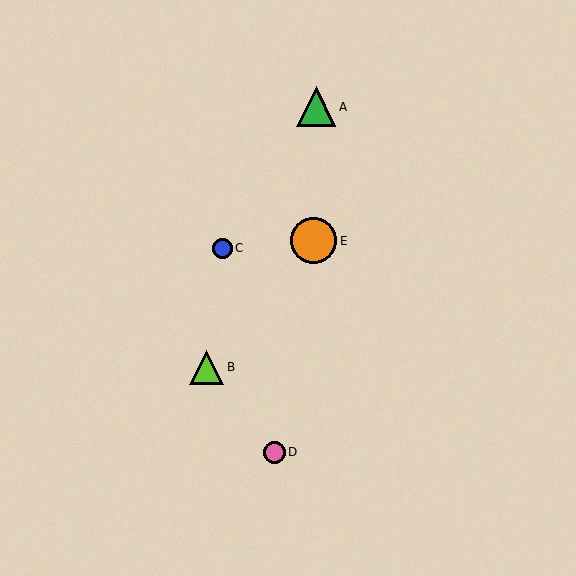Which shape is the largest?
The orange circle (labeled E) is the largest.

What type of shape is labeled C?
Shape C is a blue circle.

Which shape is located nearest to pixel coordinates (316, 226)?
The orange circle (labeled E) at (314, 241) is nearest to that location.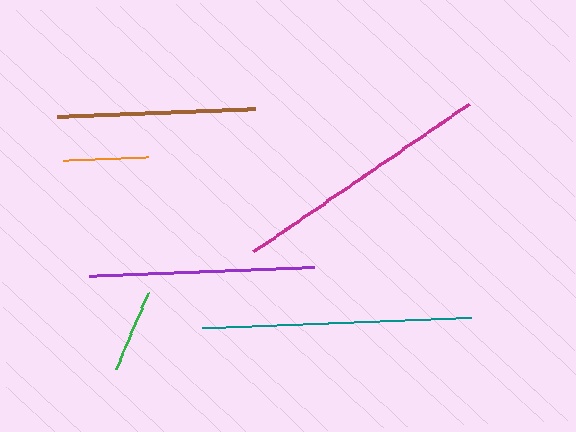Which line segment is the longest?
The teal line is the longest at approximately 269 pixels.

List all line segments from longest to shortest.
From longest to shortest: teal, magenta, purple, brown, orange, green.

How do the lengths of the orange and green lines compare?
The orange and green lines are approximately the same length.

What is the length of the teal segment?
The teal segment is approximately 269 pixels long.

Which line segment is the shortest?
The green line is the shortest at approximately 83 pixels.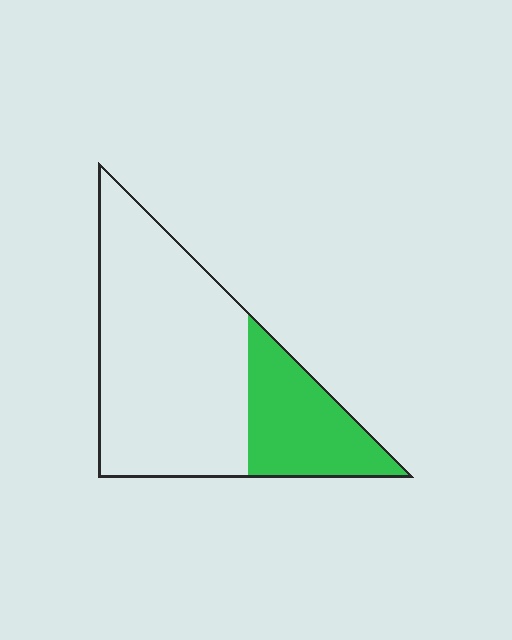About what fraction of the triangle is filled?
About one quarter (1/4).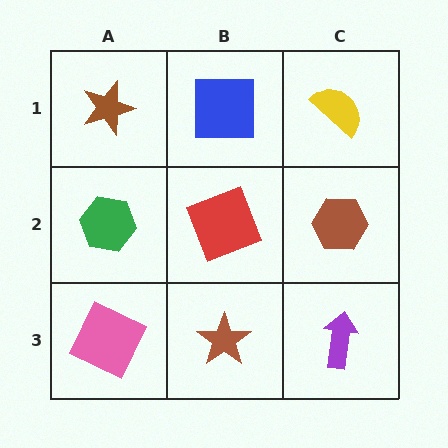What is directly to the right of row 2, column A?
A red square.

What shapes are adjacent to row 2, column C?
A yellow semicircle (row 1, column C), a purple arrow (row 3, column C), a red square (row 2, column B).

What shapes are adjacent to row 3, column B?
A red square (row 2, column B), a pink square (row 3, column A), a purple arrow (row 3, column C).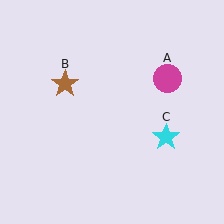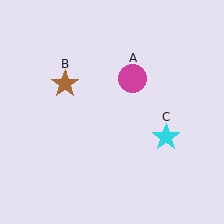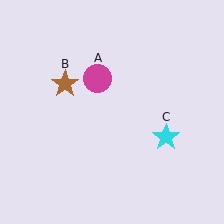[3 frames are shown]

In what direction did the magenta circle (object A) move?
The magenta circle (object A) moved left.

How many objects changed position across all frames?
1 object changed position: magenta circle (object A).